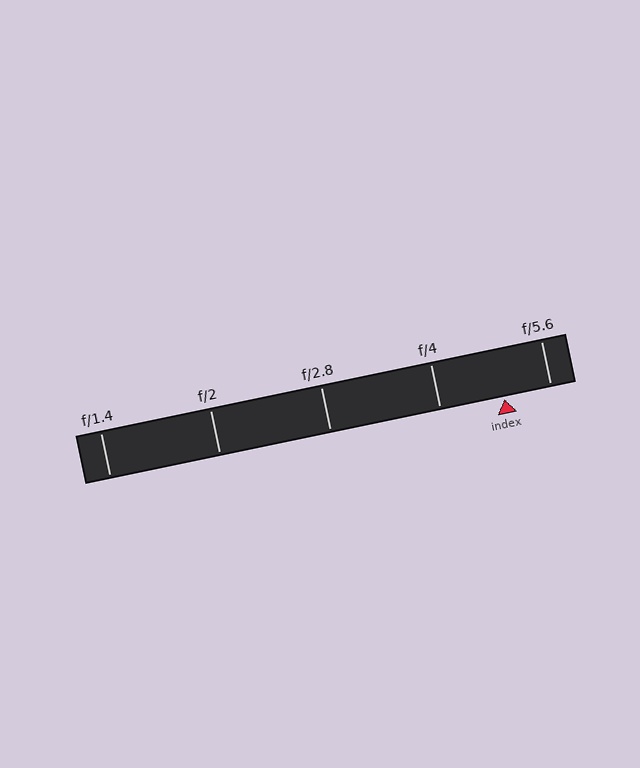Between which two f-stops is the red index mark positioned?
The index mark is between f/4 and f/5.6.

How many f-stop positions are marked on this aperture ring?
There are 5 f-stop positions marked.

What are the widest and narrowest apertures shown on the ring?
The widest aperture shown is f/1.4 and the narrowest is f/5.6.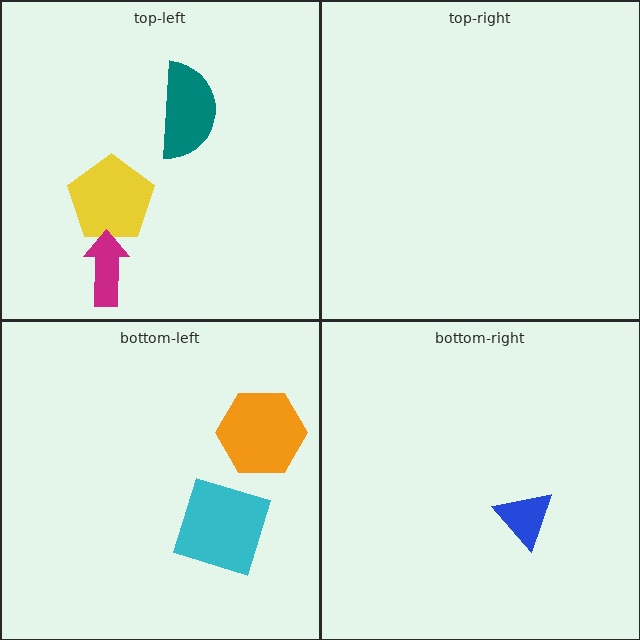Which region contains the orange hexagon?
The bottom-left region.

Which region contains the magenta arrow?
The top-left region.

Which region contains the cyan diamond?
The bottom-left region.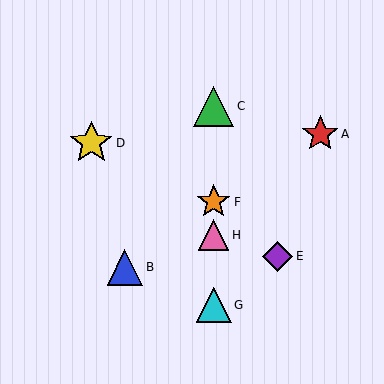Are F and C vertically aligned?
Yes, both are at x≈214.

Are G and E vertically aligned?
No, G is at x≈214 and E is at x≈278.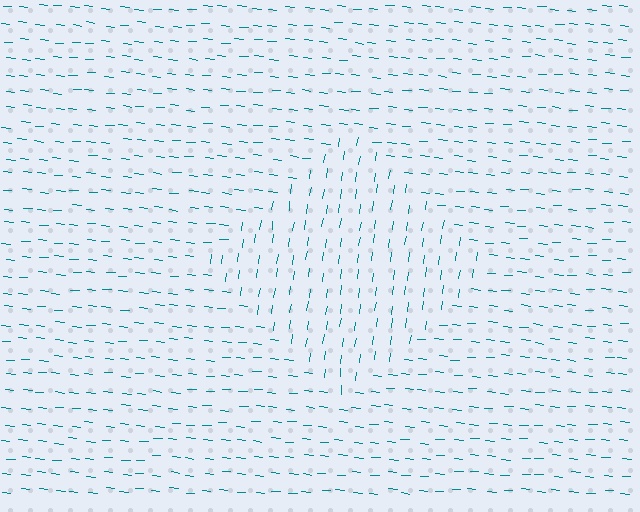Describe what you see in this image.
The image is filled with small teal line segments. A diamond region in the image has lines oriented differently from the surrounding lines, creating a visible texture boundary.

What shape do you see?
I see a diamond.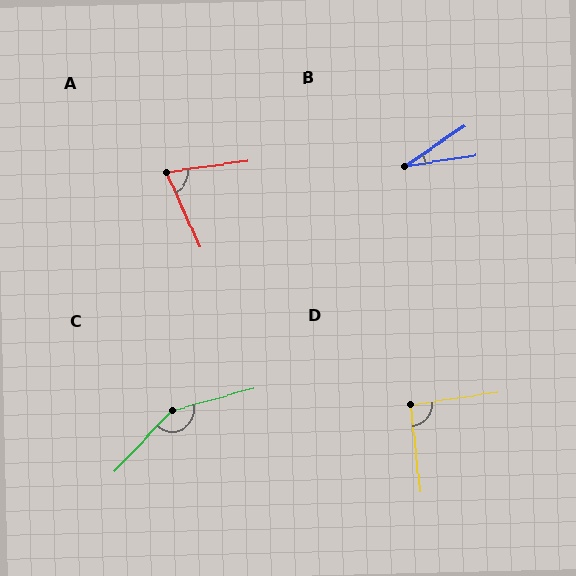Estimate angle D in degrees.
Approximately 92 degrees.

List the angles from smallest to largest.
B (25°), A (74°), D (92°), C (148°).